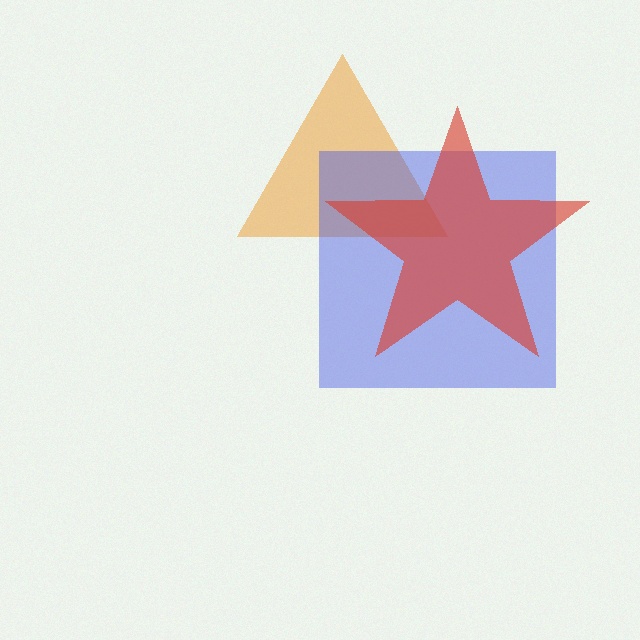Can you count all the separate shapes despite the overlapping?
Yes, there are 3 separate shapes.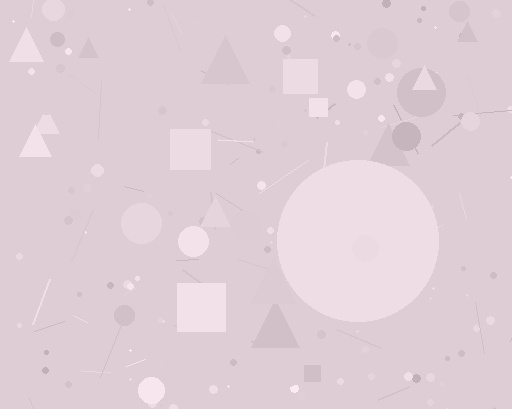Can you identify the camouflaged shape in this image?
The camouflaged shape is a circle.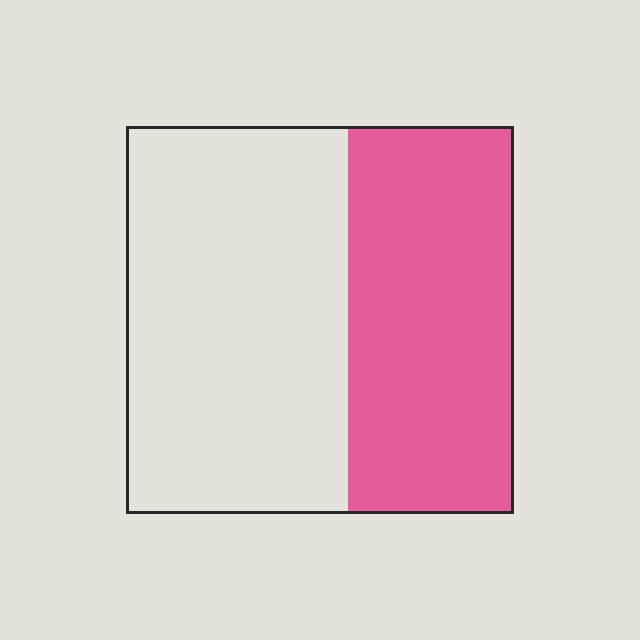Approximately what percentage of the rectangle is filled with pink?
Approximately 45%.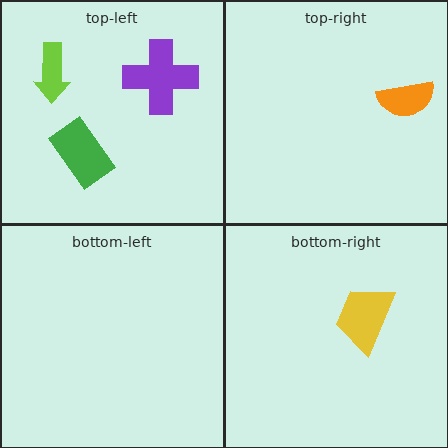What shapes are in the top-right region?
The orange semicircle.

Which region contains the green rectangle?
The top-left region.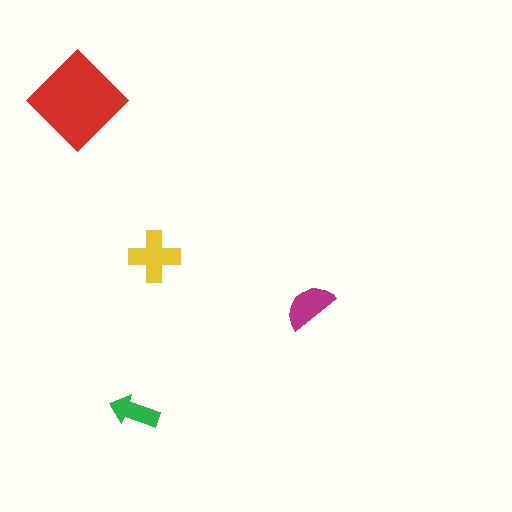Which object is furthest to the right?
The magenta semicircle is rightmost.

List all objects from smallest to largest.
The green arrow, the magenta semicircle, the yellow cross, the red diamond.